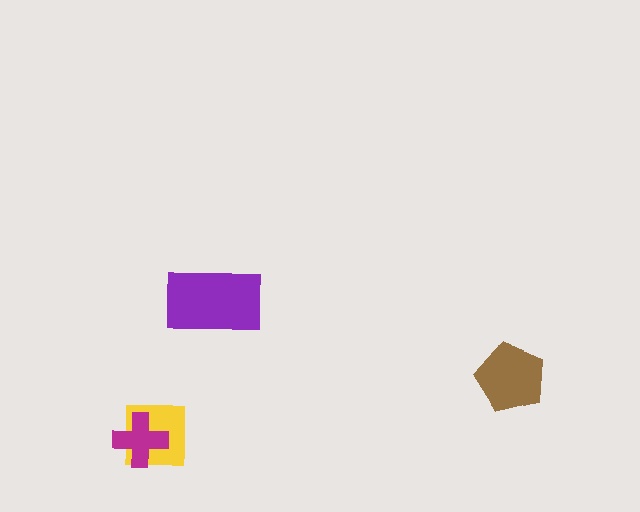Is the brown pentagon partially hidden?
No, no other shape covers it.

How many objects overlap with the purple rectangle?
0 objects overlap with the purple rectangle.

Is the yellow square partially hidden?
Yes, it is partially covered by another shape.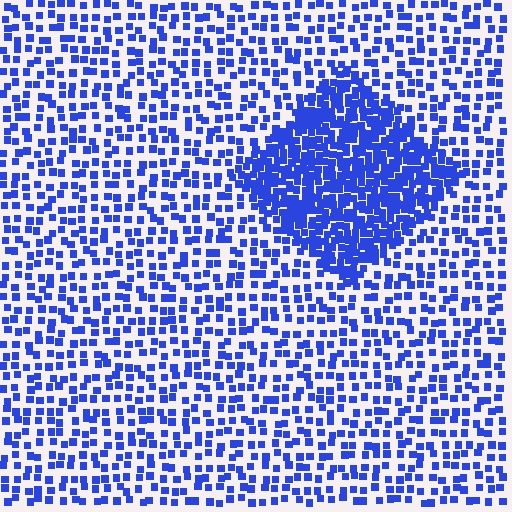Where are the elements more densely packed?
The elements are more densely packed inside the diamond boundary.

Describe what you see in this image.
The image contains small blue elements arranged at two different densities. A diamond-shaped region is visible where the elements are more densely packed than the surrounding area.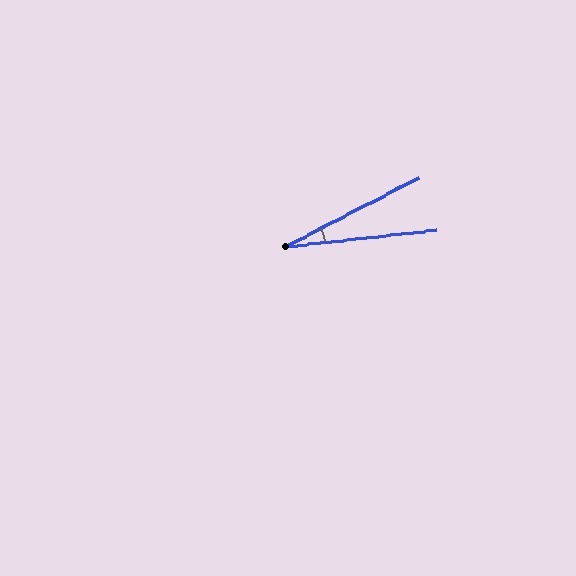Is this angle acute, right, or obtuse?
It is acute.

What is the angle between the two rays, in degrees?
Approximately 21 degrees.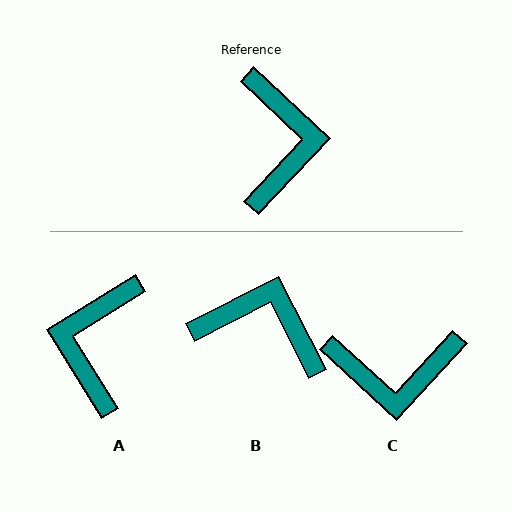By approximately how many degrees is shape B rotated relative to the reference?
Approximately 70 degrees counter-clockwise.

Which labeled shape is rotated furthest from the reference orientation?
A, about 165 degrees away.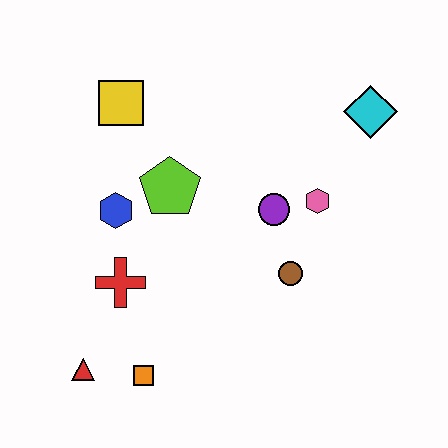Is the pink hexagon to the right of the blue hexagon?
Yes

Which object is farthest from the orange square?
The cyan diamond is farthest from the orange square.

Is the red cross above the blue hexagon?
No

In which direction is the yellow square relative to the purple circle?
The yellow square is to the left of the purple circle.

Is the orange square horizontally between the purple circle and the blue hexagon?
Yes